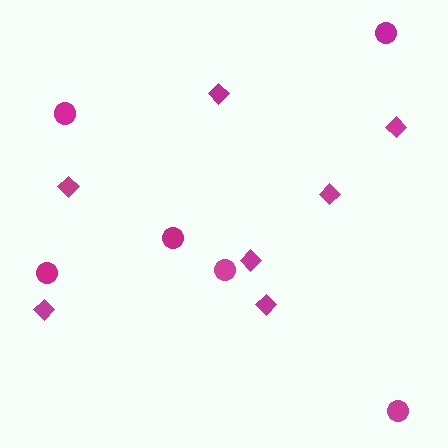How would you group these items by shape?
There are 2 groups: one group of diamonds (7) and one group of circles (6).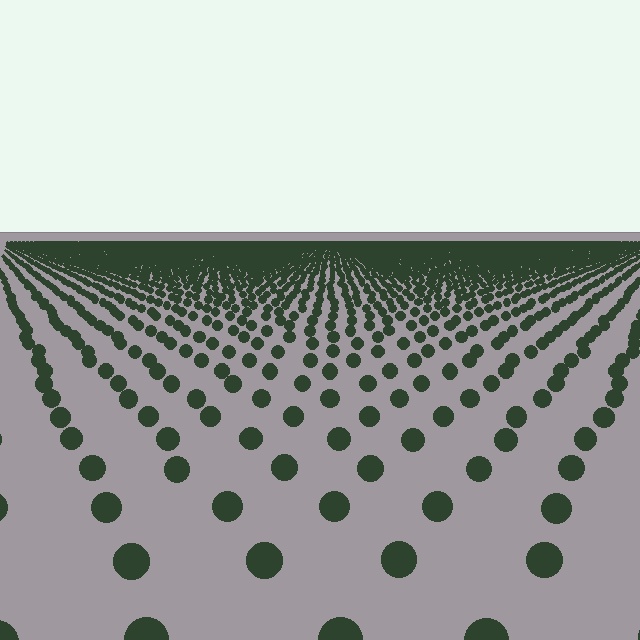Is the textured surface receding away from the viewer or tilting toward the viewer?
The surface is receding away from the viewer. Texture elements get smaller and denser toward the top.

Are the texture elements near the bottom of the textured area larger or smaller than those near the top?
Larger. Near the bottom, elements are closer to the viewer and appear at a bigger on-screen size.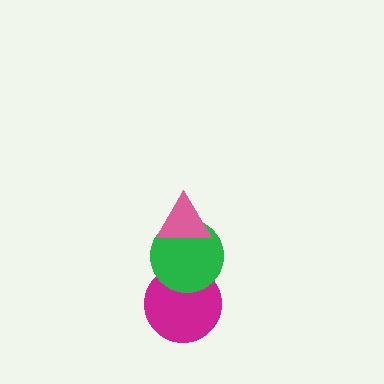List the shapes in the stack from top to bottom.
From top to bottom: the pink triangle, the green circle, the magenta circle.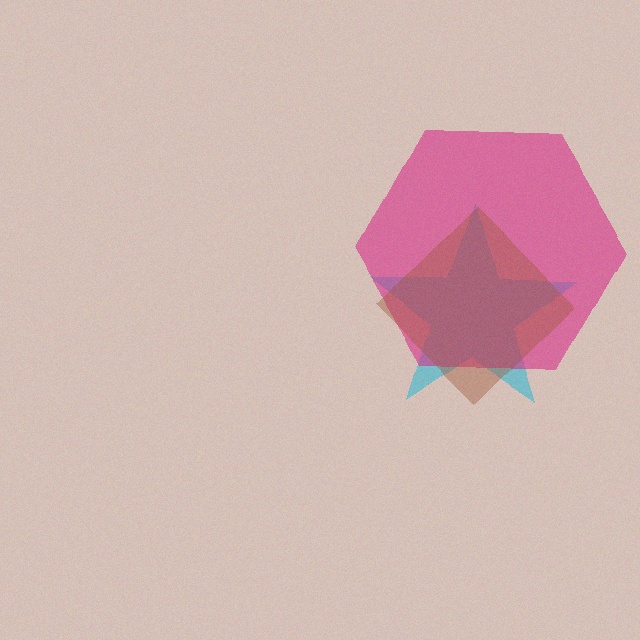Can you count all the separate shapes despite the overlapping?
Yes, there are 3 separate shapes.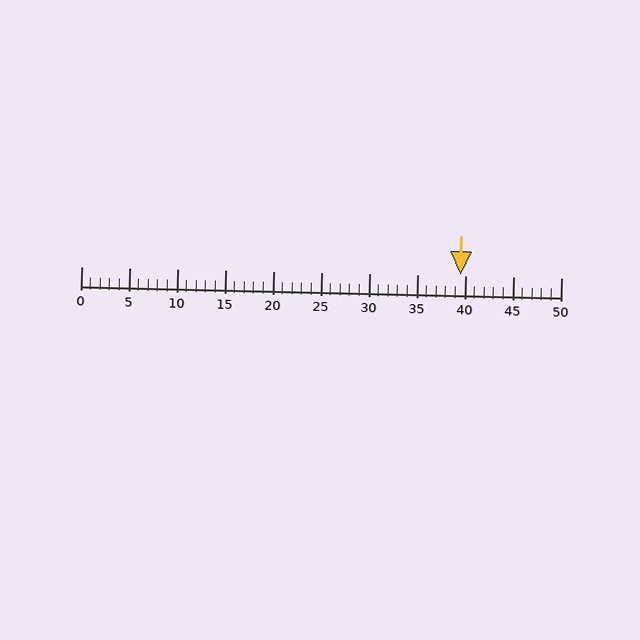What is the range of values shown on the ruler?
The ruler shows values from 0 to 50.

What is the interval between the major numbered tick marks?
The major tick marks are spaced 5 units apart.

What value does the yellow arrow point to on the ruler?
The yellow arrow points to approximately 40.